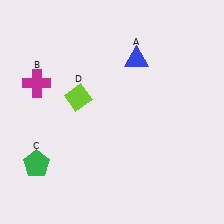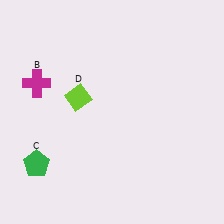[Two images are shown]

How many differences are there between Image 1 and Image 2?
There is 1 difference between the two images.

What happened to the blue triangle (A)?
The blue triangle (A) was removed in Image 2. It was in the top-right area of Image 1.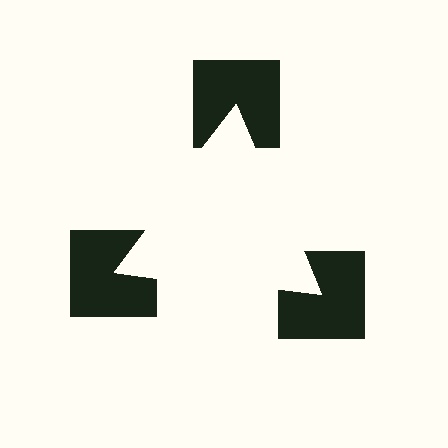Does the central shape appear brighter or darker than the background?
It typically appears slightly brighter than the background, even though no actual brightness change is drawn.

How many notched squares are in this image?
There are 3 — one at each vertex of the illusory triangle.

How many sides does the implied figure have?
3 sides.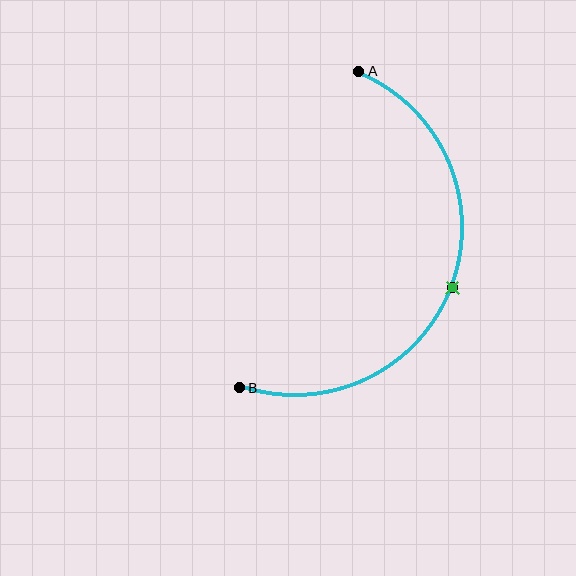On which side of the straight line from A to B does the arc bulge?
The arc bulges to the right of the straight line connecting A and B.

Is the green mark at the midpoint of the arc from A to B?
Yes. The green mark lies on the arc at equal arc-length from both A and B — it is the arc midpoint.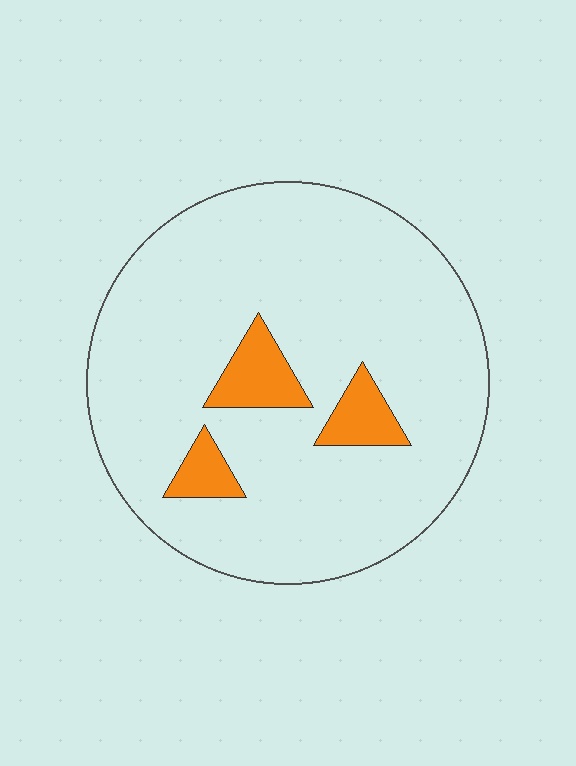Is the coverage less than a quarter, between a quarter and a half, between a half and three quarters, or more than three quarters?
Less than a quarter.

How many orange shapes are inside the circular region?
3.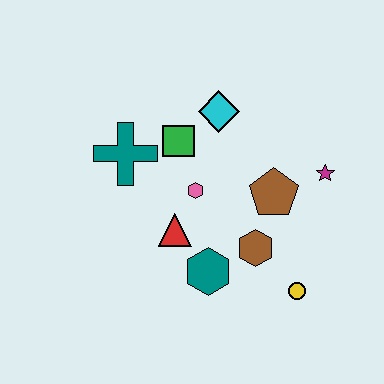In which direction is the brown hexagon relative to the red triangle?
The brown hexagon is to the right of the red triangle.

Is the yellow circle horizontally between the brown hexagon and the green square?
No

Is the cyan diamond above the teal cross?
Yes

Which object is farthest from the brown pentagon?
The teal cross is farthest from the brown pentagon.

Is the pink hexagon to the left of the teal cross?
No